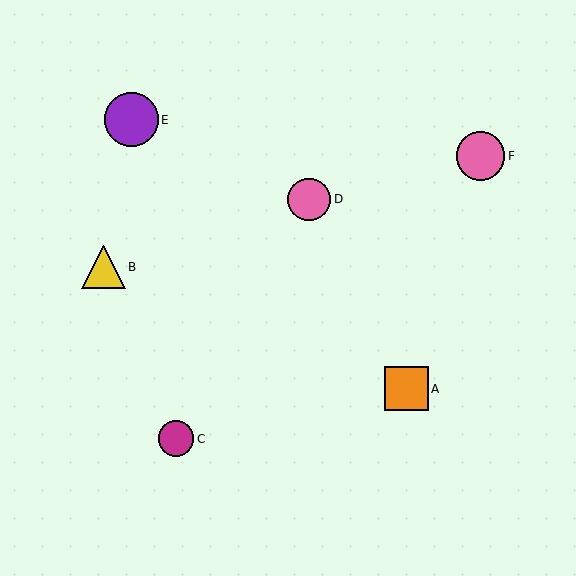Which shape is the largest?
The purple circle (labeled E) is the largest.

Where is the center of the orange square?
The center of the orange square is at (406, 389).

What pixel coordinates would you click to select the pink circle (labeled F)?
Click at (480, 156) to select the pink circle F.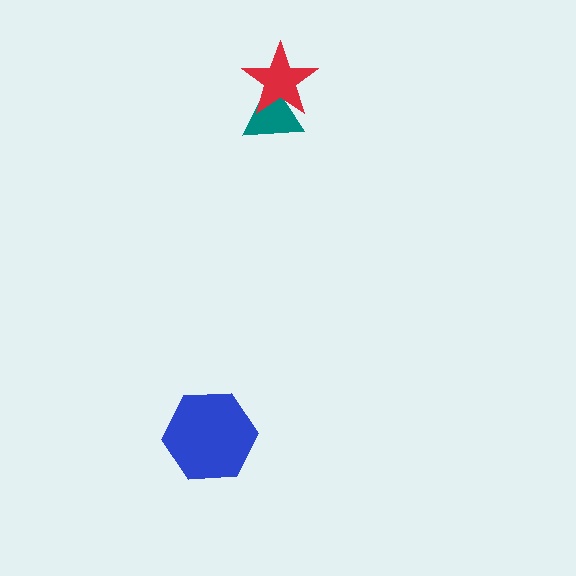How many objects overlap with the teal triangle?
1 object overlaps with the teal triangle.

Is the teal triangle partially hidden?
Yes, it is partially covered by another shape.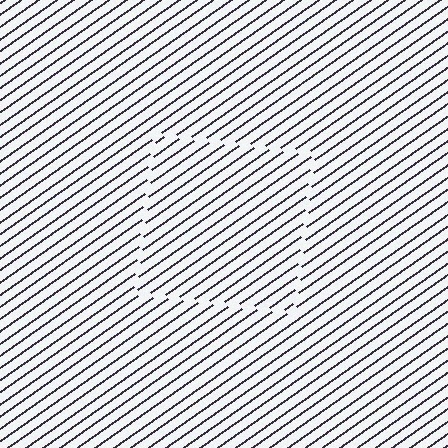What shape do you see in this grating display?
An illusory square. The interior of the shape contains the same grating, shifted by half a period — the contour is defined by the phase discontinuity where line-ends from the inner and outer gratings abut.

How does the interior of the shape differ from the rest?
The interior of the shape contains the same grating, shifted by half a period — the contour is defined by the phase discontinuity where line-ends from the inner and outer gratings abut.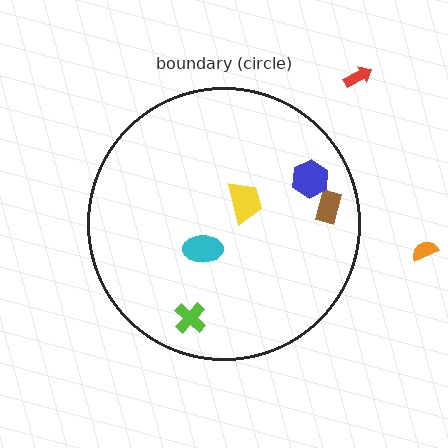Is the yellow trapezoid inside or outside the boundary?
Inside.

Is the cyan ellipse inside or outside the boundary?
Inside.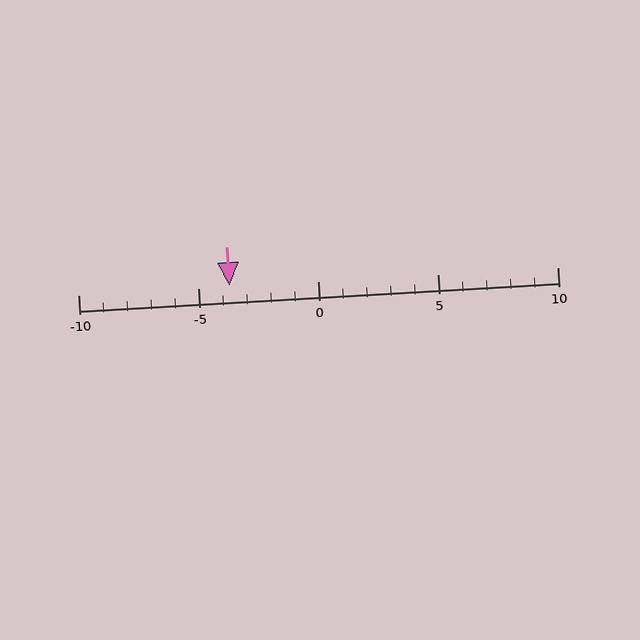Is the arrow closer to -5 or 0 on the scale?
The arrow is closer to -5.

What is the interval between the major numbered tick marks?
The major tick marks are spaced 5 units apart.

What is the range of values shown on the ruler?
The ruler shows values from -10 to 10.